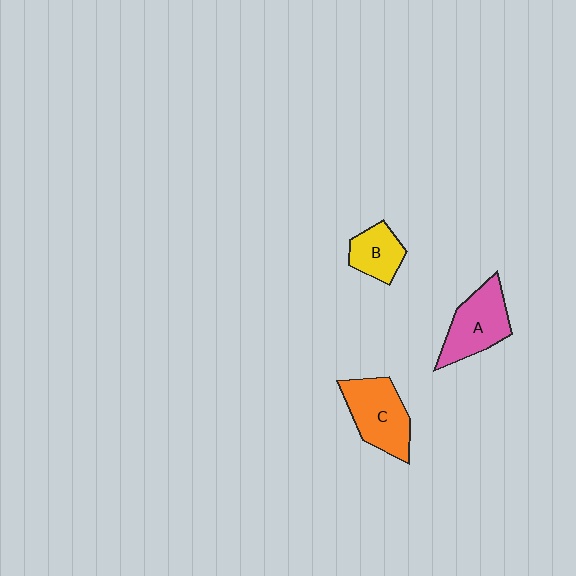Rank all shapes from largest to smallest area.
From largest to smallest: C (orange), A (pink), B (yellow).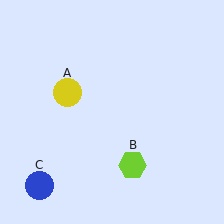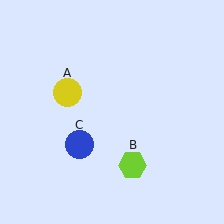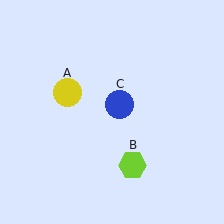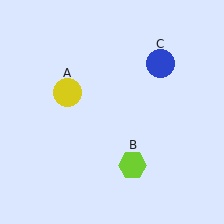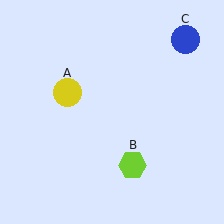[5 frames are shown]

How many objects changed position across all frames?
1 object changed position: blue circle (object C).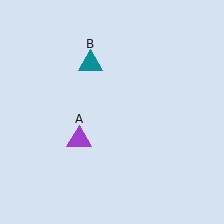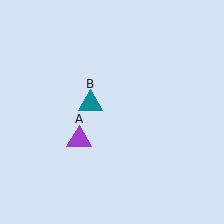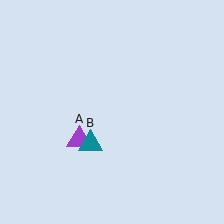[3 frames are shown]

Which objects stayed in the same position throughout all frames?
Purple triangle (object A) remained stationary.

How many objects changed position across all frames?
1 object changed position: teal triangle (object B).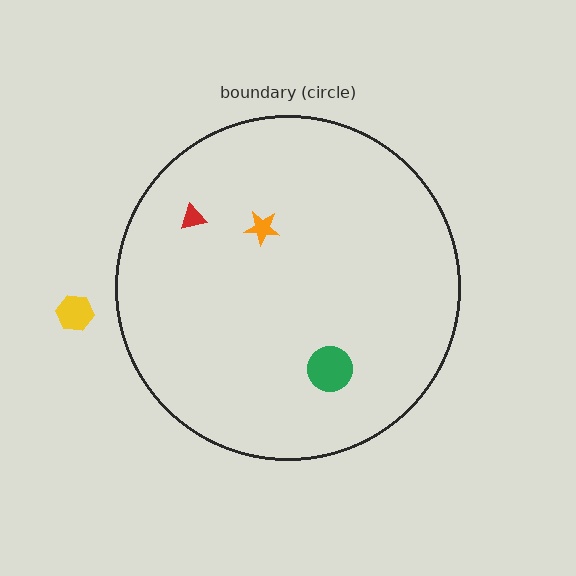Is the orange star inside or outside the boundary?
Inside.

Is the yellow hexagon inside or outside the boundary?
Outside.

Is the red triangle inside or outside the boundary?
Inside.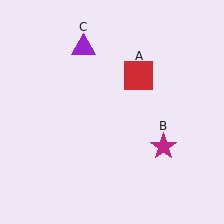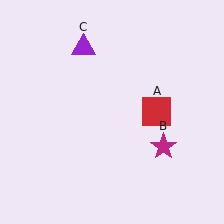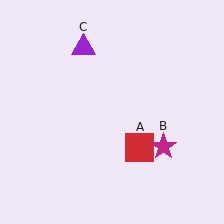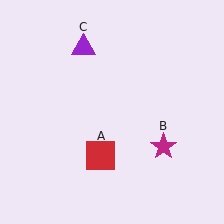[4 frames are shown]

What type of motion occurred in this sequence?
The red square (object A) rotated clockwise around the center of the scene.